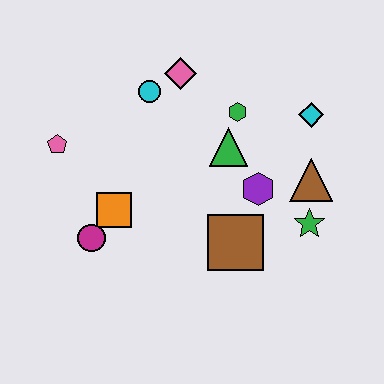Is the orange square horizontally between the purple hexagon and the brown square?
No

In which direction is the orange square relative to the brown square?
The orange square is to the left of the brown square.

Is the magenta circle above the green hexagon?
No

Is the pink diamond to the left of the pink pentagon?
No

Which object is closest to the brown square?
The purple hexagon is closest to the brown square.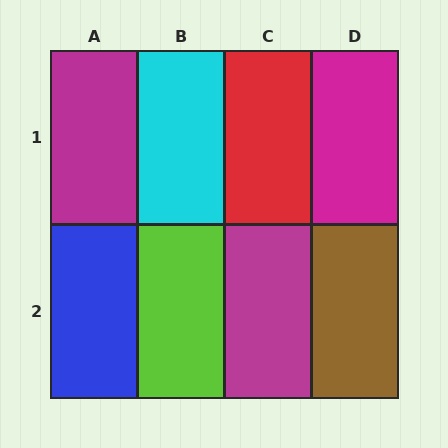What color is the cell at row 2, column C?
Magenta.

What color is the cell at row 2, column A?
Blue.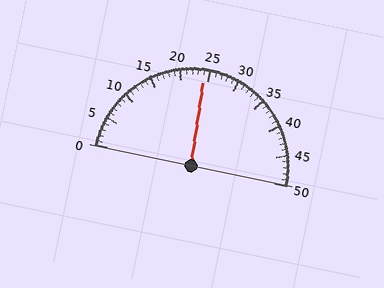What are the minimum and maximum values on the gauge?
The gauge ranges from 0 to 50.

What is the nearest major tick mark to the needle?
The nearest major tick mark is 25.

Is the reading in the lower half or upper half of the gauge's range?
The reading is in the lower half of the range (0 to 50).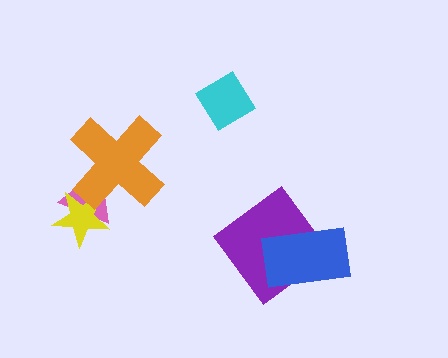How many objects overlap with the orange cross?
2 objects overlap with the orange cross.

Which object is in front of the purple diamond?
The blue rectangle is in front of the purple diamond.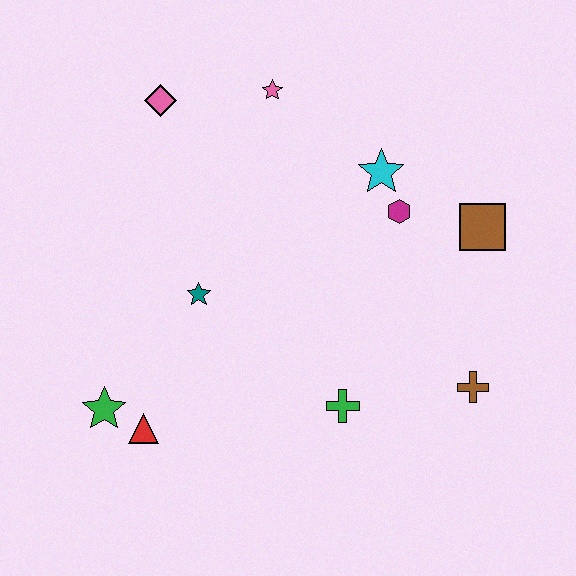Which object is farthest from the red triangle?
The brown square is farthest from the red triangle.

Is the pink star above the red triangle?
Yes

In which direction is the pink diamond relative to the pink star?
The pink diamond is to the left of the pink star.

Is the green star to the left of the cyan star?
Yes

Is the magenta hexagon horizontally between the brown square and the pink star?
Yes